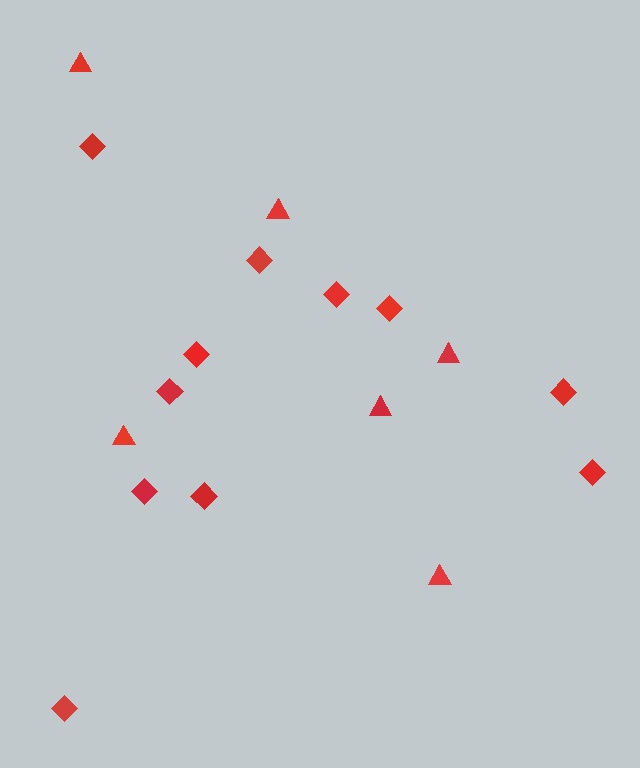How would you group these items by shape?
There are 2 groups: one group of diamonds (11) and one group of triangles (6).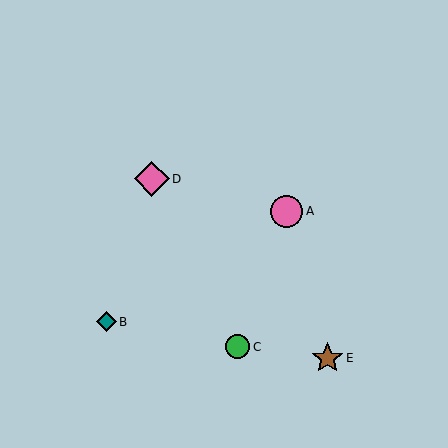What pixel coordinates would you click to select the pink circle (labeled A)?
Click at (286, 211) to select the pink circle A.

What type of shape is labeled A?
Shape A is a pink circle.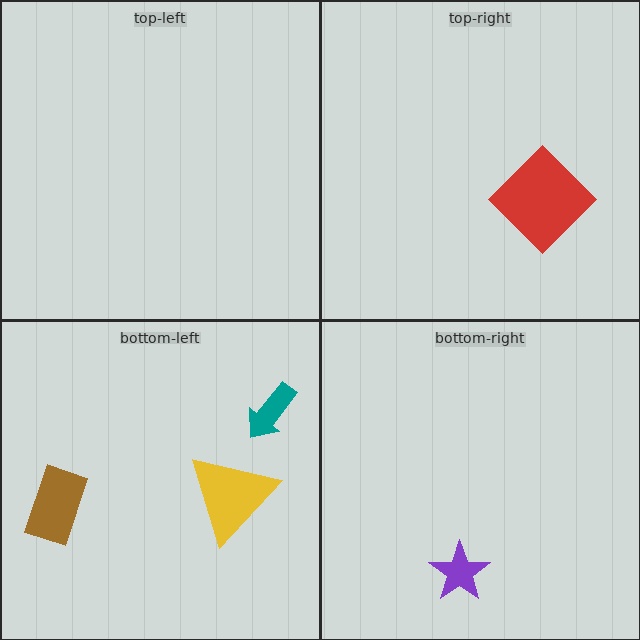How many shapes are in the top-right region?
1.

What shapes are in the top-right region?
The red diamond.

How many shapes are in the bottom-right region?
1.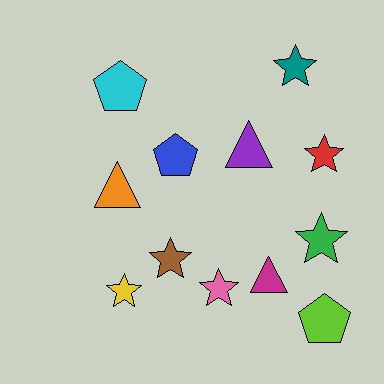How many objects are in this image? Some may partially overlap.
There are 12 objects.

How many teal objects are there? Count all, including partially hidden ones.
There is 1 teal object.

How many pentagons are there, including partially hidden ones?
There are 3 pentagons.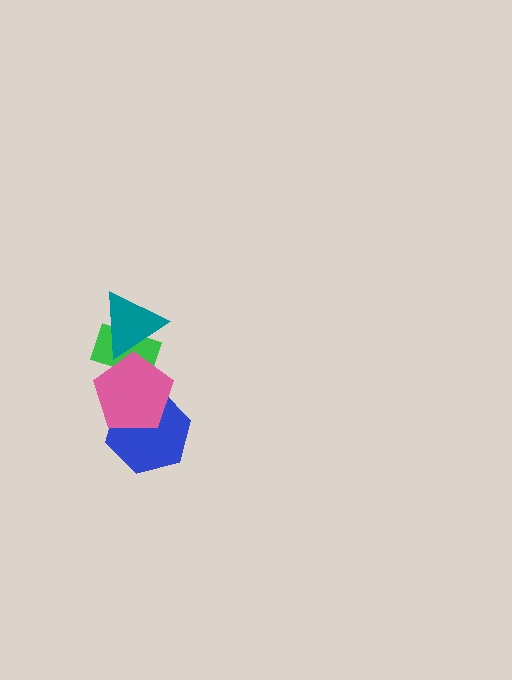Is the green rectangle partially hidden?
Yes, it is partially covered by another shape.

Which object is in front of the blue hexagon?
The pink pentagon is in front of the blue hexagon.